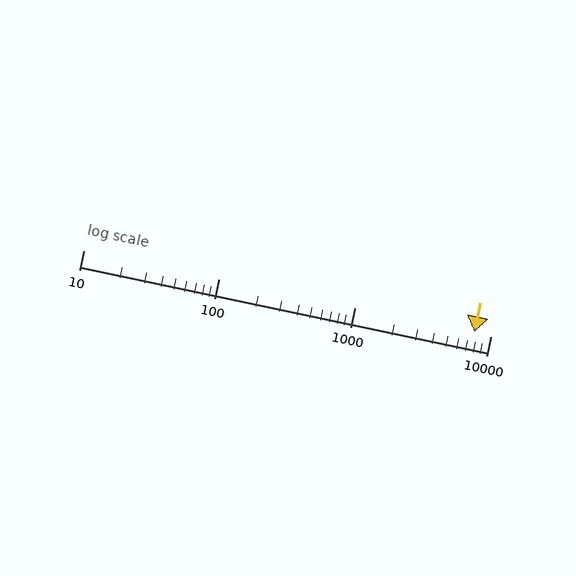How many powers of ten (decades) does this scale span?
The scale spans 3 decades, from 10 to 10000.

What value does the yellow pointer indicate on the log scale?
The pointer indicates approximately 7600.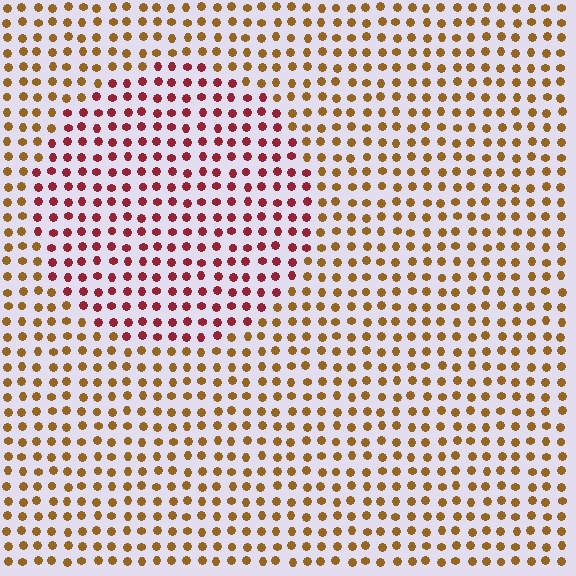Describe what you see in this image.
The image is filled with small brown elements in a uniform arrangement. A circle-shaped region is visible where the elements are tinted to a slightly different hue, forming a subtle color boundary.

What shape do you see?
I see a circle.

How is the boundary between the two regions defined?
The boundary is defined purely by a slight shift in hue (about 46 degrees). Spacing, size, and orientation are identical on both sides.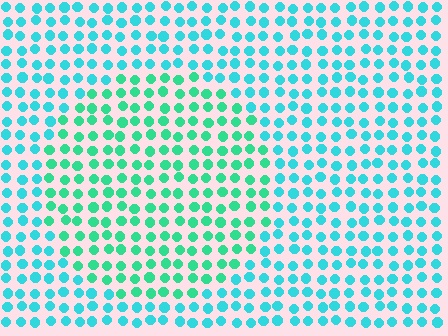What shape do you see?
I see a circle.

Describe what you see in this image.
The image is filled with small cyan elements in a uniform arrangement. A circle-shaped region is visible where the elements are tinted to a slightly different hue, forming a subtle color boundary.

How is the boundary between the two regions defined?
The boundary is defined purely by a slight shift in hue (about 29 degrees). Spacing, size, and orientation are identical on both sides.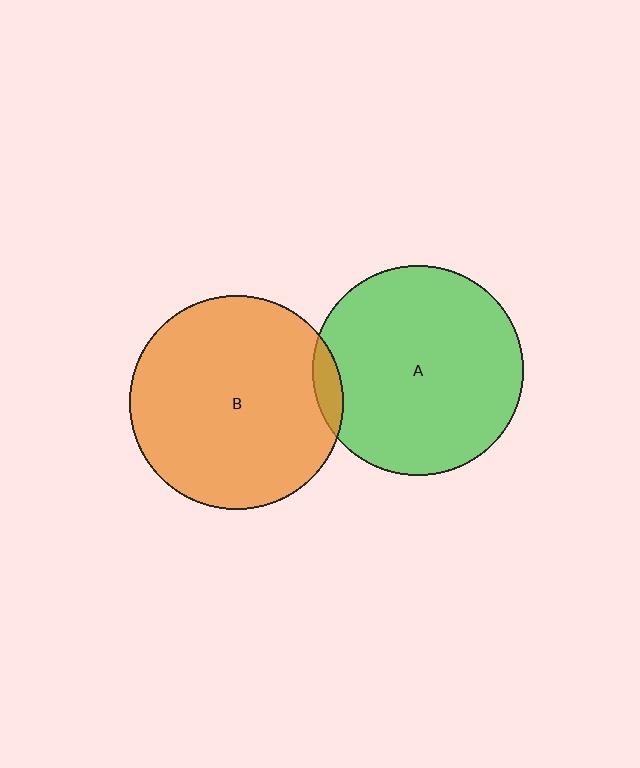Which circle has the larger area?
Circle B (orange).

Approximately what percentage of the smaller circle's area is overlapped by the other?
Approximately 5%.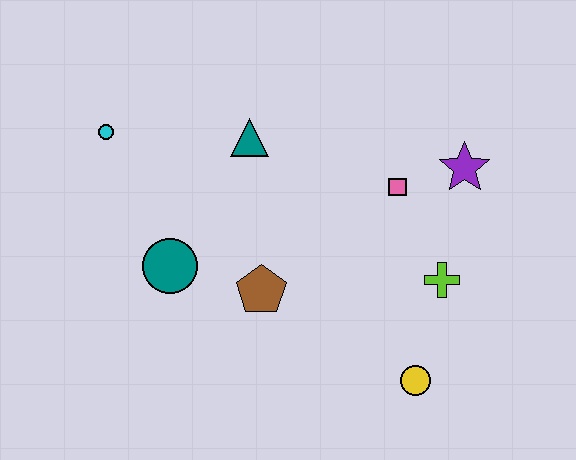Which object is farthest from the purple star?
The cyan circle is farthest from the purple star.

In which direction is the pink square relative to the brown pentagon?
The pink square is to the right of the brown pentagon.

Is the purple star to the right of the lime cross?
Yes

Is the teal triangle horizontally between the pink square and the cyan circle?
Yes